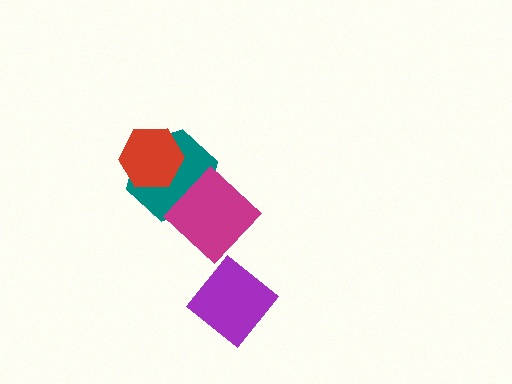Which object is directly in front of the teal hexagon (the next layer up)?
The red hexagon is directly in front of the teal hexagon.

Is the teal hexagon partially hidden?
Yes, it is partially covered by another shape.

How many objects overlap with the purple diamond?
0 objects overlap with the purple diamond.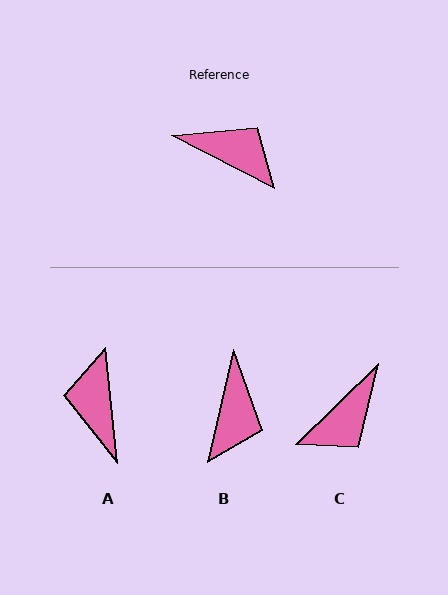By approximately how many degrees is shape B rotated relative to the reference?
Approximately 76 degrees clockwise.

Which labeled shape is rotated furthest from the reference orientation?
A, about 123 degrees away.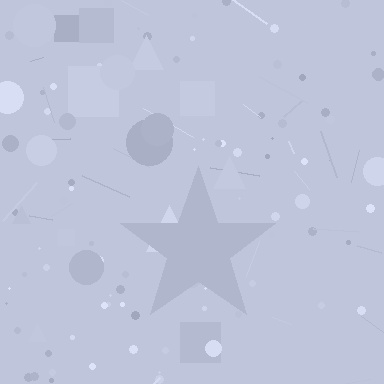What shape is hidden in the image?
A star is hidden in the image.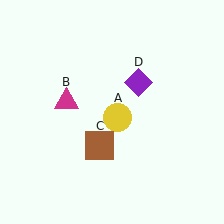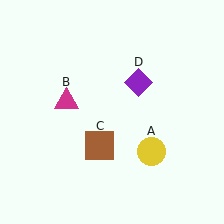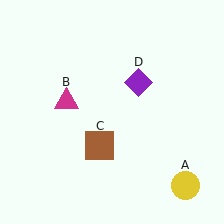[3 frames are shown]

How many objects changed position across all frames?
1 object changed position: yellow circle (object A).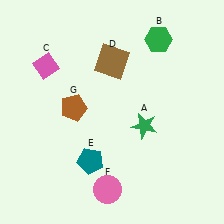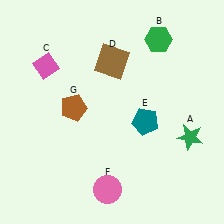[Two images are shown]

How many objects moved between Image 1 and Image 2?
2 objects moved between the two images.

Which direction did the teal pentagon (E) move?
The teal pentagon (E) moved right.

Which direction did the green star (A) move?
The green star (A) moved right.